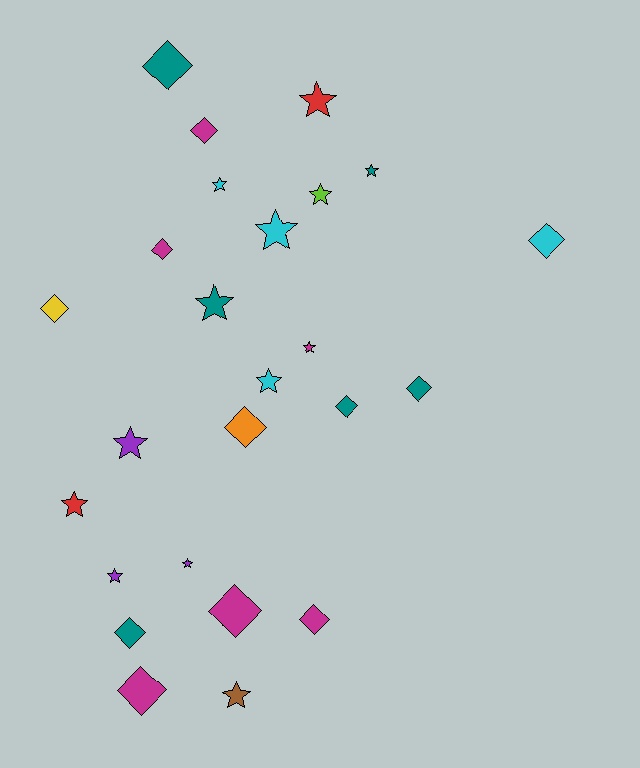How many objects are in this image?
There are 25 objects.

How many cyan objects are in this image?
There are 4 cyan objects.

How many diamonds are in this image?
There are 12 diamonds.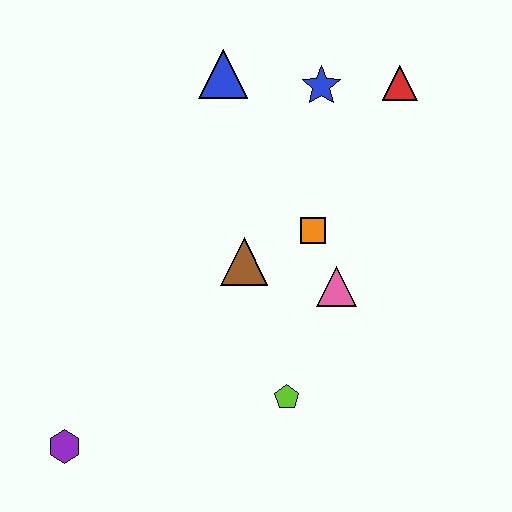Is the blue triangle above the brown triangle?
Yes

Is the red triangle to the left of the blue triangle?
No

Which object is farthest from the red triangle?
The purple hexagon is farthest from the red triangle.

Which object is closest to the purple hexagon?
The lime pentagon is closest to the purple hexagon.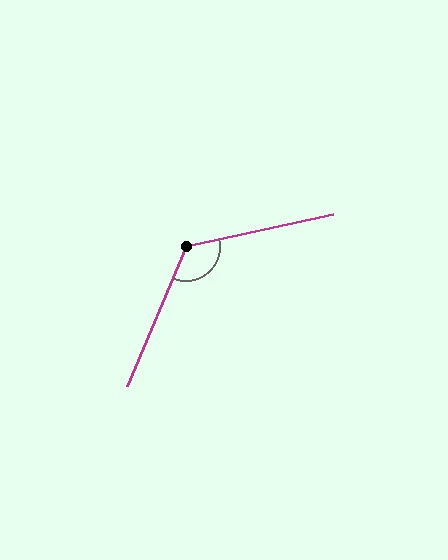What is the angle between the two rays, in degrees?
Approximately 125 degrees.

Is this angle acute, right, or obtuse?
It is obtuse.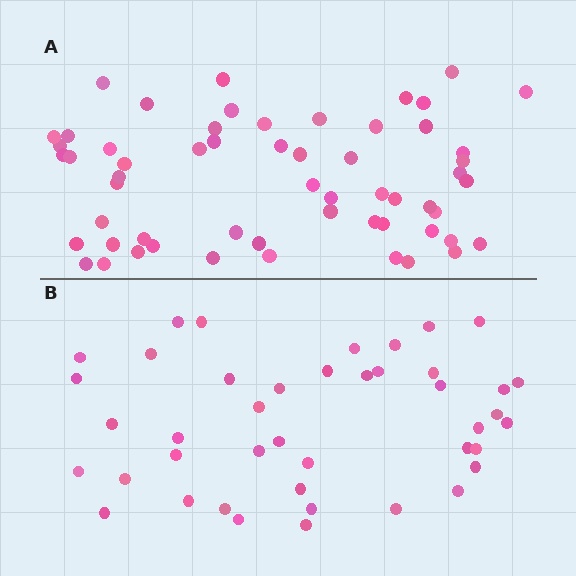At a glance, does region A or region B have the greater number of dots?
Region A (the top region) has more dots.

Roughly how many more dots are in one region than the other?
Region A has approximately 15 more dots than region B.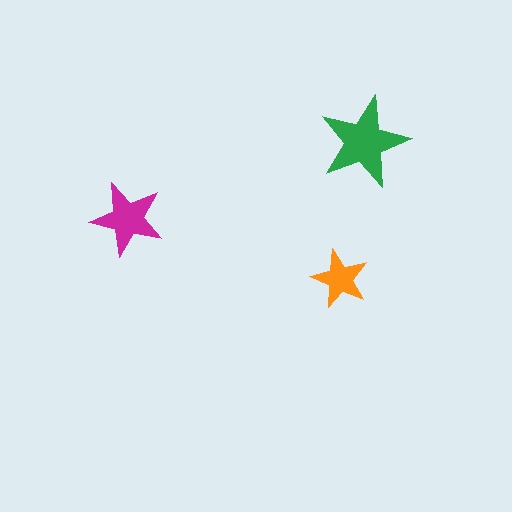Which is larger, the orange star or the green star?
The green one.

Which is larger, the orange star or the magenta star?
The magenta one.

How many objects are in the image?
There are 3 objects in the image.